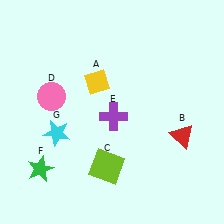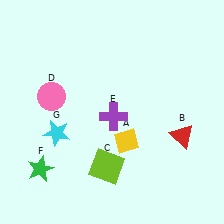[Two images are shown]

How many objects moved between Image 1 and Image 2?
1 object moved between the two images.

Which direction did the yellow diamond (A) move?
The yellow diamond (A) moved down.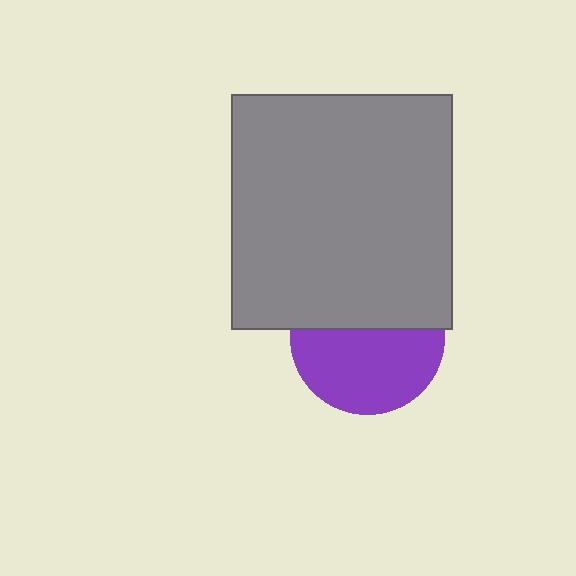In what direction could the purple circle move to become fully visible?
The purple circle could move down. That would shift it out from behind the gray rectangle entirely.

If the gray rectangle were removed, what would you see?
You would see the complete purple circle.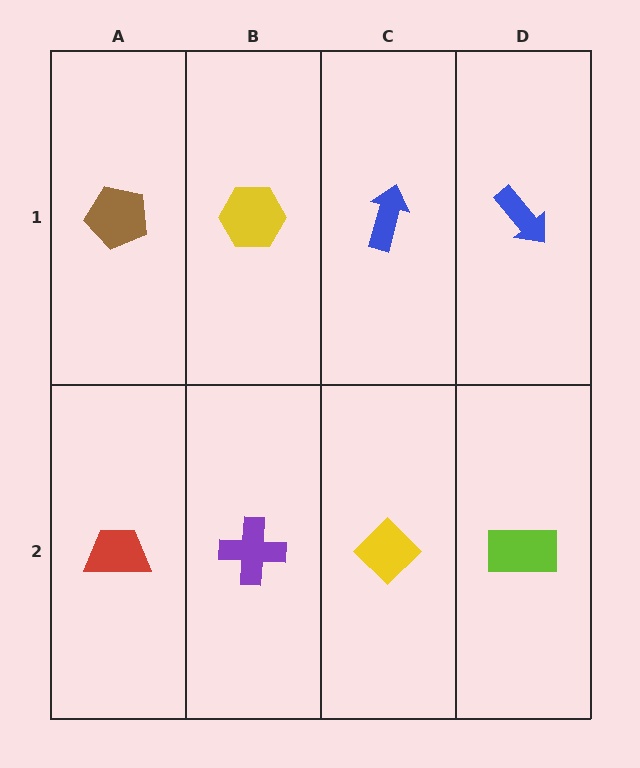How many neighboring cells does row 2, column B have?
3.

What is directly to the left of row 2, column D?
A yellow diamond.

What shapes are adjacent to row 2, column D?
A blue arrow (row 1, column D), a yellow diamond (row 2, column C).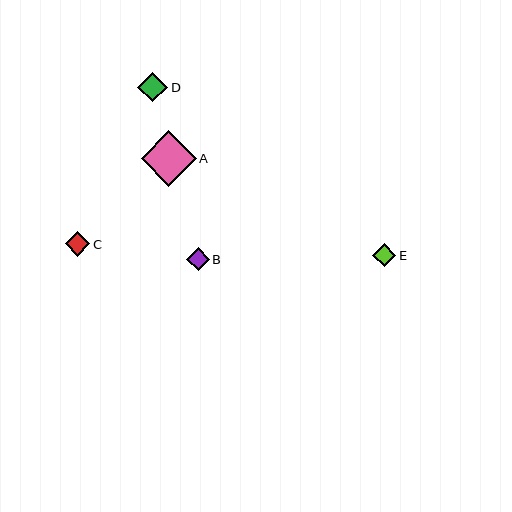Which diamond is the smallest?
Diamond E is the smallest with a size of approximately 23 pixels.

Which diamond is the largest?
Diamond A is the largest with a size of approximately 55 pixels.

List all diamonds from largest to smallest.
From largest to smallest: A, D, C, B, E.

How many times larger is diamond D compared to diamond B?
Diamond D is approximately 1.3 times the size of diamond B.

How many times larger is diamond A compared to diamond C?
Diamond A is approximately 2.2 times the size of diamond C.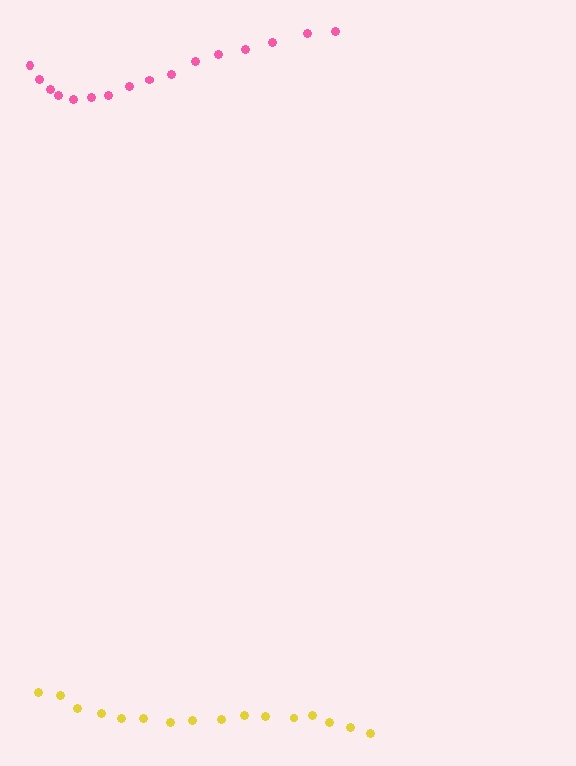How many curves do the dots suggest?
There are 2 distinct paths.